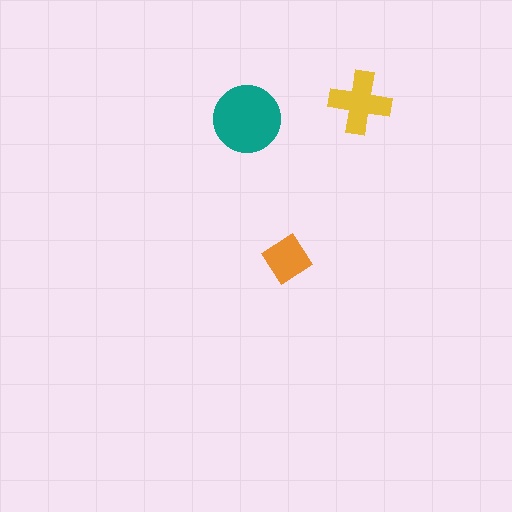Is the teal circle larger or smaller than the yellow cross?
Larger.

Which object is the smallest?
The orange diamond.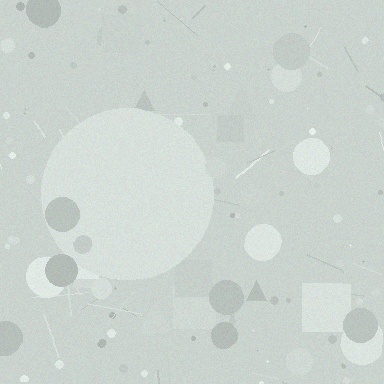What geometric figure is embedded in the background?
A circle is embedded in the background.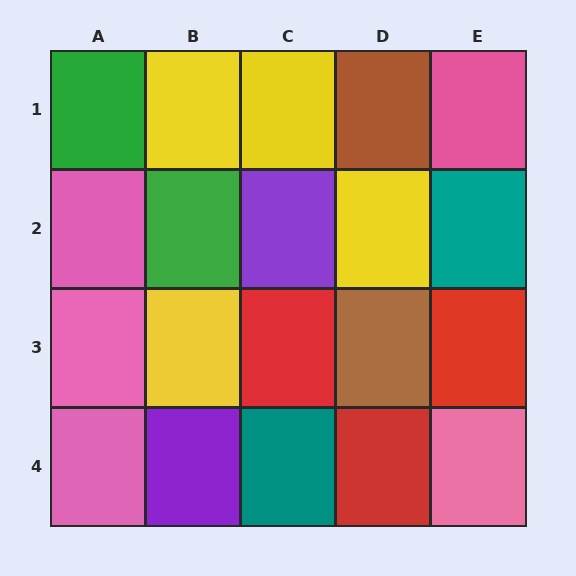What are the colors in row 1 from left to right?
Green, yellow, yellow, brown, pink.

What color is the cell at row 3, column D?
Brown.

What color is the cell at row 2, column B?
Green.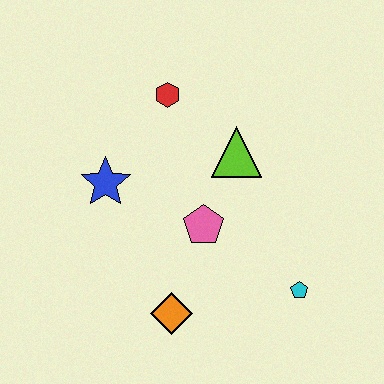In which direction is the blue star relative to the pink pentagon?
The blue star is to the left of the pink pentagon.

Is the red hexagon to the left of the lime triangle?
Yes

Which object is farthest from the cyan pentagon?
The red hexagon is farthest from the cyan pentagon.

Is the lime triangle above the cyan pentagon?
Yes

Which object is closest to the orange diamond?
The pink pentagon is closest to the orange diamond.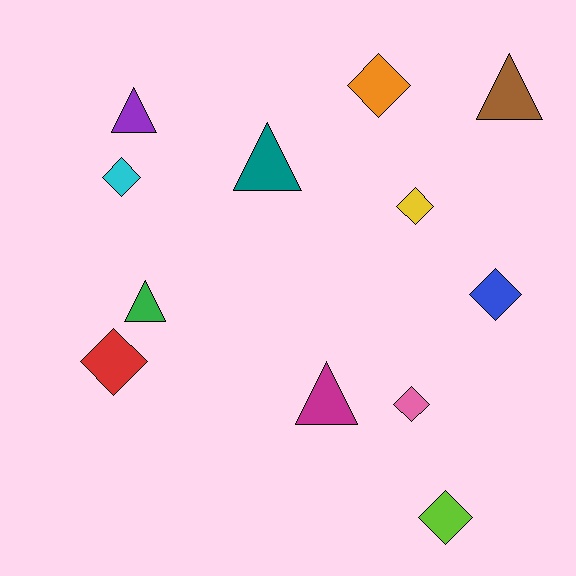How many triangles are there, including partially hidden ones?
There are 5 triangles.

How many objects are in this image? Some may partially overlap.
There are 12 objects.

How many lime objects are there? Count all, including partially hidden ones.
There is 1 lime object.